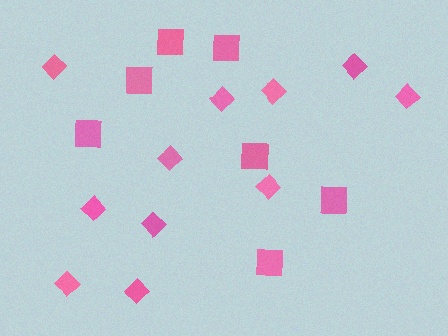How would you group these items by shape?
There are 2 groups: one group of squares (7) and one group of diamonds (11).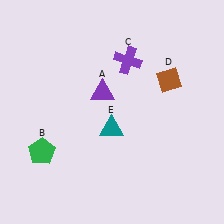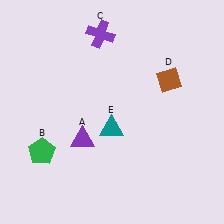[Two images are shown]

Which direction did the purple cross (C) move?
The purple cross (C) moved left.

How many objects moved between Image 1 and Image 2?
2 objects moved between the two images.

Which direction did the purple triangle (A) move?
The purple triangle (A) moved down.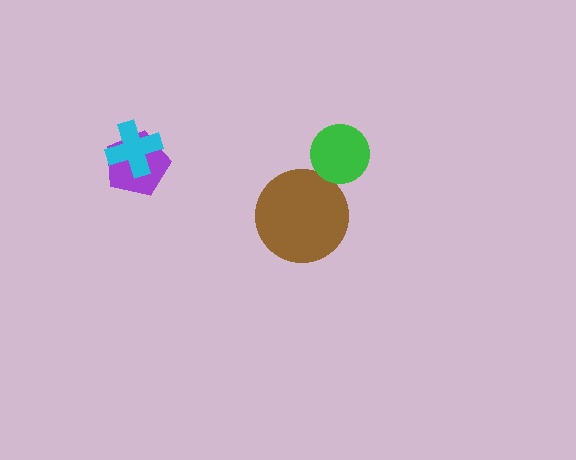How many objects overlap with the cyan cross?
1 object overlaps with the cyan cross.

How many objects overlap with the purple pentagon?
1 object overlaps with the purple pentagon.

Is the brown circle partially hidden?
No, no other shape covers it.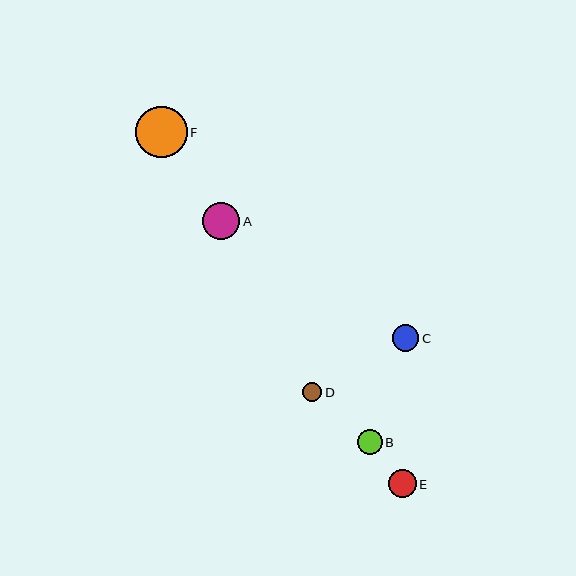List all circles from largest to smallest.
From largest to smallest: F, A, E, C, B, D.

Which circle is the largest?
Circle F is the largest with a size of approximately 52 pixels.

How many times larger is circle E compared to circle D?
Circle E is approximately 1.4 times the size of circle D.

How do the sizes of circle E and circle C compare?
Circle E and circle C are approximately the same size.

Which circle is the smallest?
Circle D is the smallest with a size of approximately 19 pixels.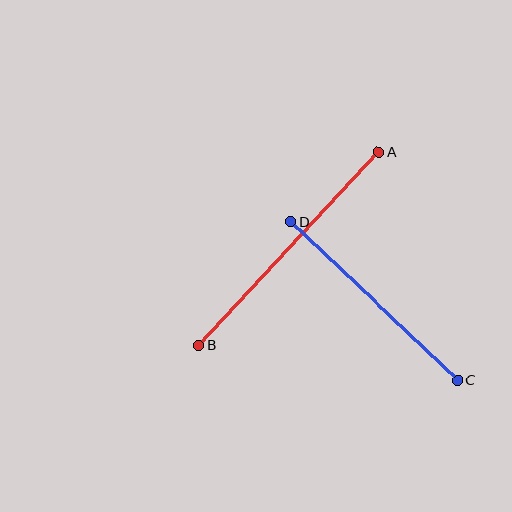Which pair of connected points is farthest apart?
Points A and B are farthest apart.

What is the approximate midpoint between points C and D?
The midpoint is at approximately (374, 301) pixels.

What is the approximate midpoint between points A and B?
The midpoint is at approximately (289, 248) pixels.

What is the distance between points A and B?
The distance is approximately 265 pixels.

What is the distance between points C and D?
The distance is approximately 230 pixels.